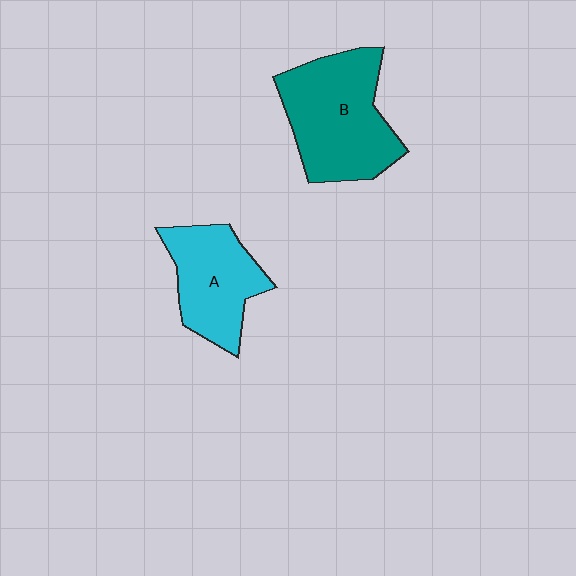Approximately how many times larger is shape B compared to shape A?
Approximately 1.4 times.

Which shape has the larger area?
Shape B (teal).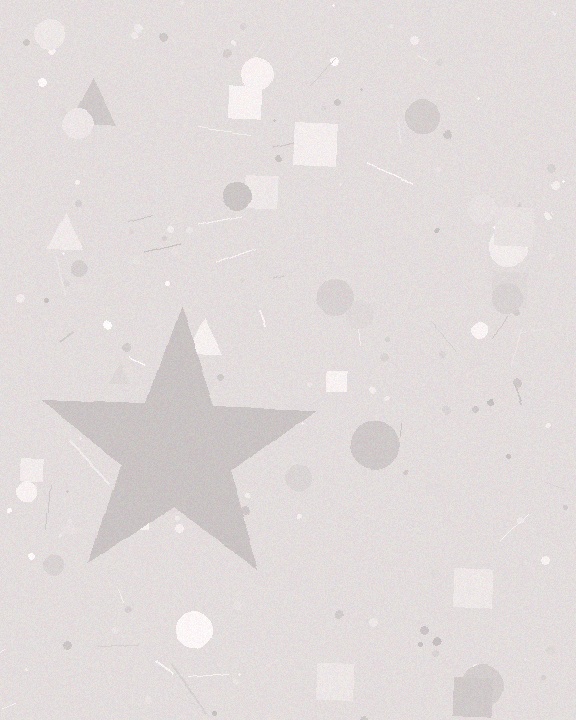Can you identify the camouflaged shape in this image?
The camouflaged shape is a star.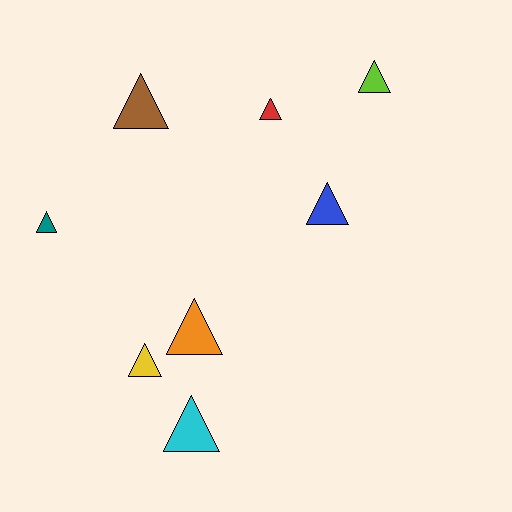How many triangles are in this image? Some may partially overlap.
There are 8 triangles.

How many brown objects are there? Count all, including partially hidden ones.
There is 1 brown object.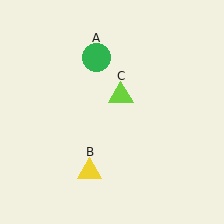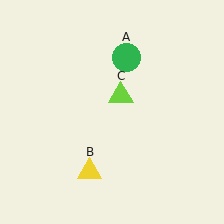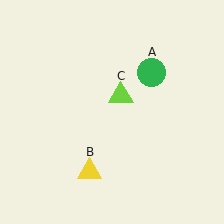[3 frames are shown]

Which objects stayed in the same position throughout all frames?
Yellow triangle (object B) and lime triangle (object C) remained stationary.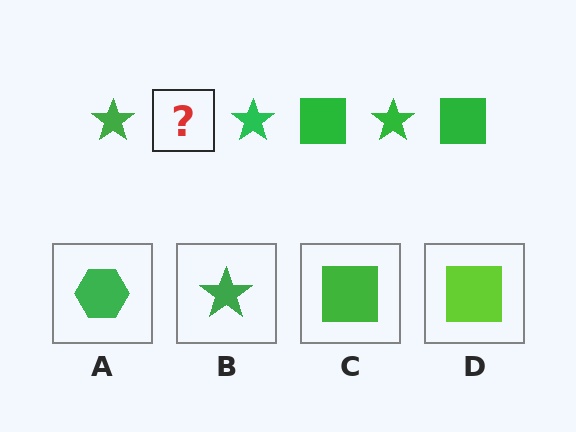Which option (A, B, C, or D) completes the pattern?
C.